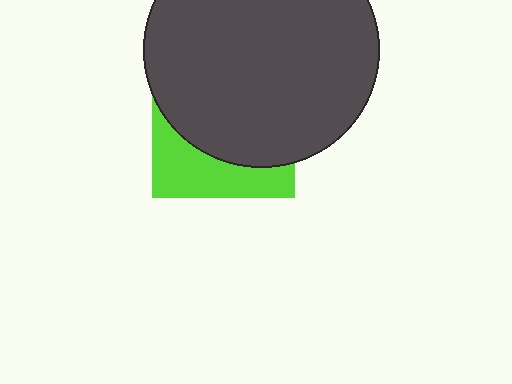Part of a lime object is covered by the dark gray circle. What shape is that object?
It is a square.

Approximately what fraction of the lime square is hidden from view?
Roughly 68% of the lime square is hidden behind the dark gray circle.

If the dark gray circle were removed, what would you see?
You would see the complete lime square.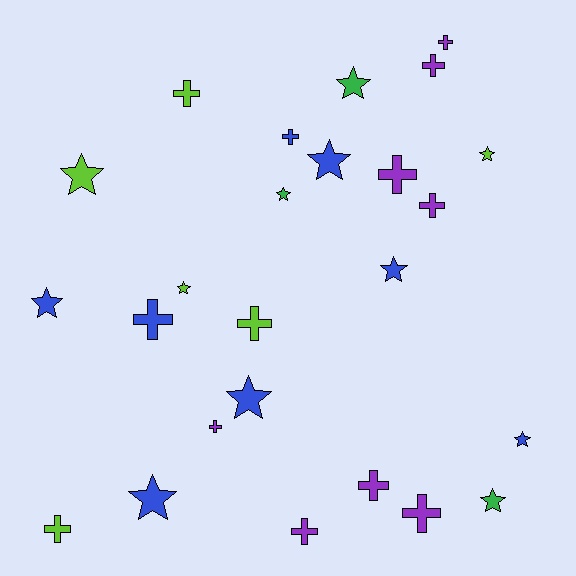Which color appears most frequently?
Blue, with 8 objects.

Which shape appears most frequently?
Cross, with 13 objects.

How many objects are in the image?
There are 25 objects.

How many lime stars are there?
There are 3 lime stars.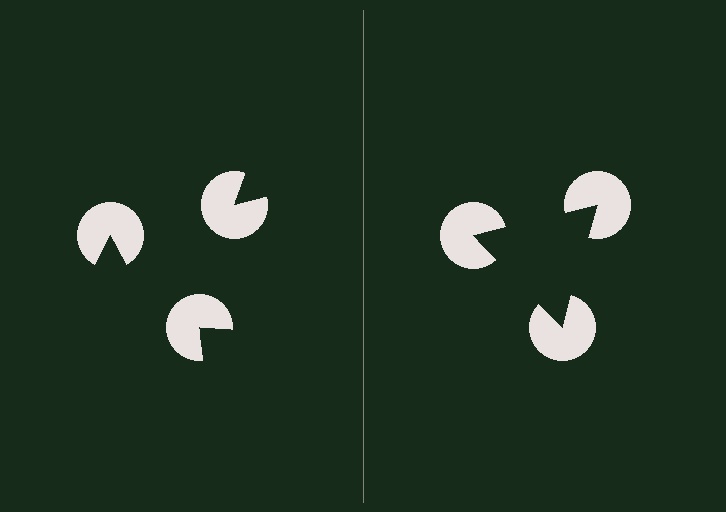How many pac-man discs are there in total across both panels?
6 — 3 on each side.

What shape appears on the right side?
An illusory triangle.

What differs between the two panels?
The pac-man discs are positioned identically on both sides; only the wedge orientations differ. On the right they align to a triangle; on the left they are misaligned.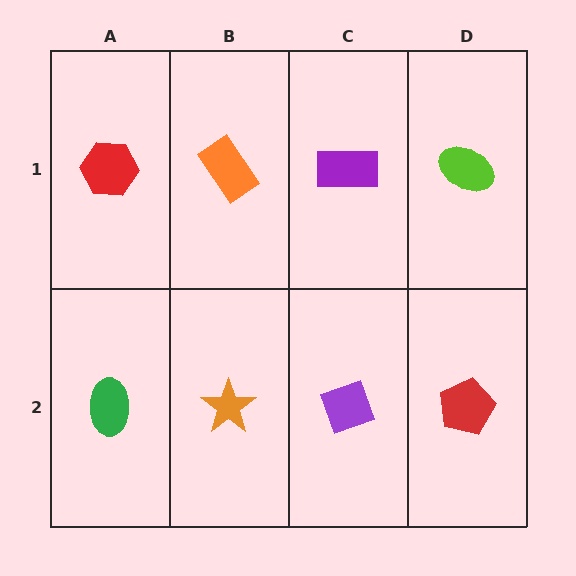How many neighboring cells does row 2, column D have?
2.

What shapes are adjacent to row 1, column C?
A purple diamond (row 2, column C), an orange rectangle (row 1, column B), a lime ellipse (row 1, column D).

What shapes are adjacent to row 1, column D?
A red pentagon (row 2, column D), a purple rectangle (row 1, column C).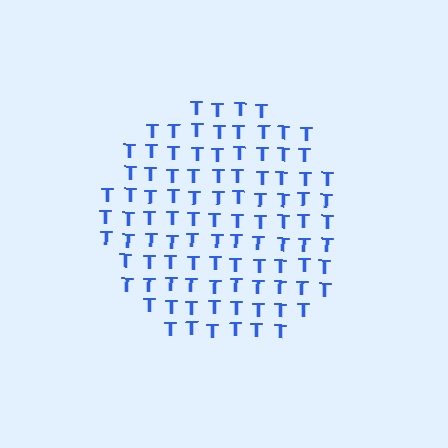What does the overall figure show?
The overall figure shows a circle.